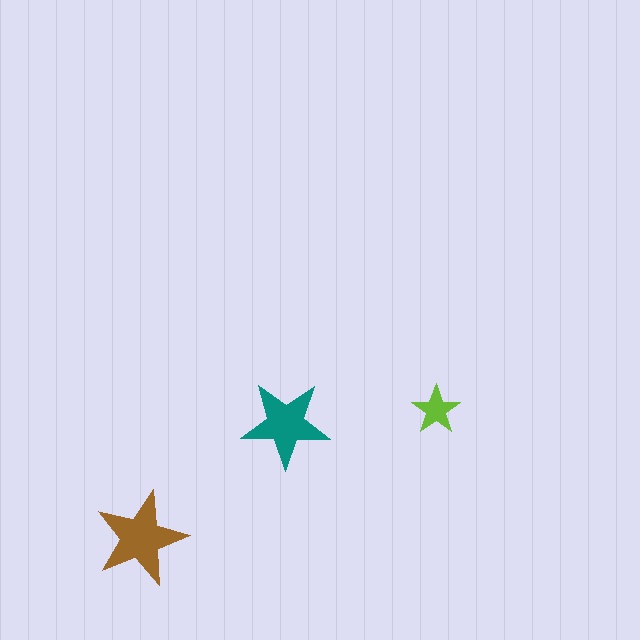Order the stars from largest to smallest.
the brown one, the teal one, the lime one.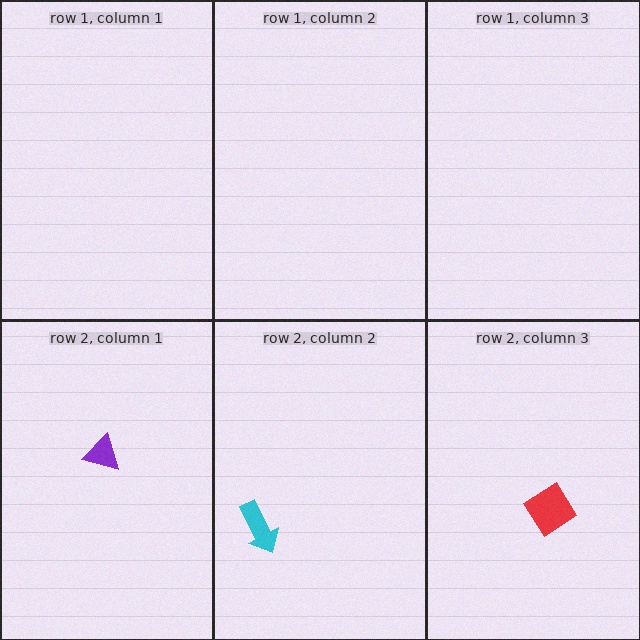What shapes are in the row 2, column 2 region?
The cyan arrow.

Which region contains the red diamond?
The row 2, column 3 region.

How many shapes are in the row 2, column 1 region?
1.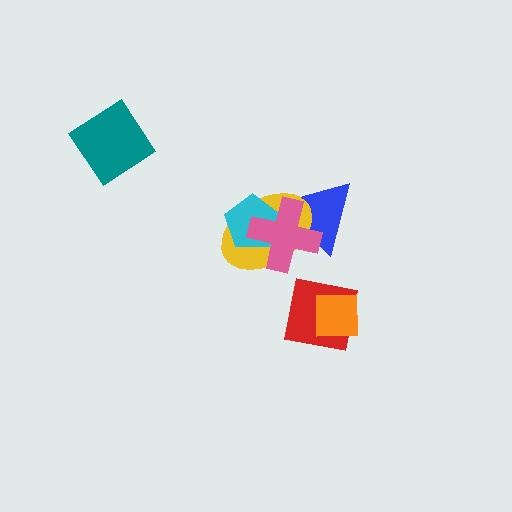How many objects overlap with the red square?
1 object overlaps with the red square.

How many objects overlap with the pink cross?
3 objects overlap with the pink cross.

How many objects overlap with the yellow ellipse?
3 objects overlap with the yellow ellipse.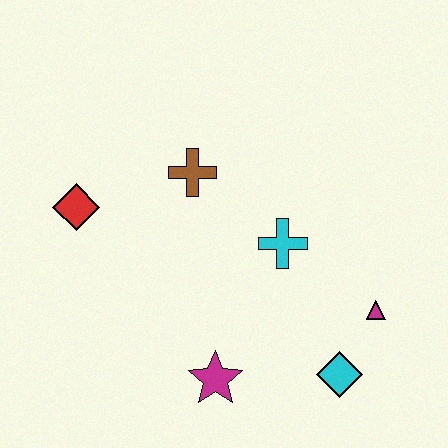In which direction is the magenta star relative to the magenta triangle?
The magenta star is to the left of the magenta triangle.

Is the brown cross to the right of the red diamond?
Yes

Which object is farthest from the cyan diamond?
The red diamond is farthest from the cyan diamond.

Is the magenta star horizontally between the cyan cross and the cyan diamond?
No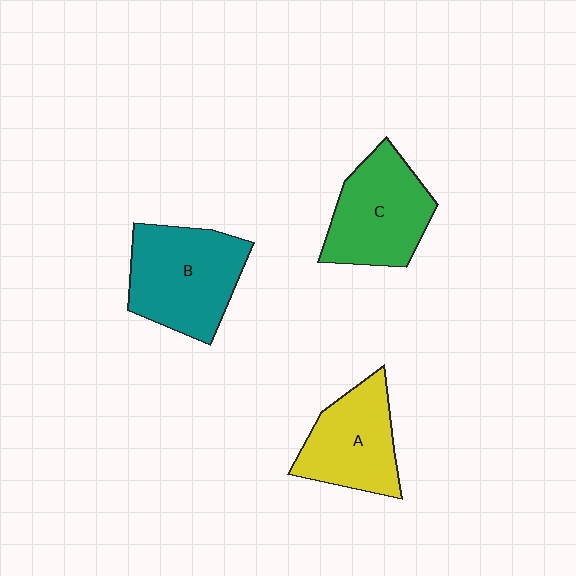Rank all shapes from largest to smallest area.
From largest to smallest: B (teal), C (green), A (yellow).